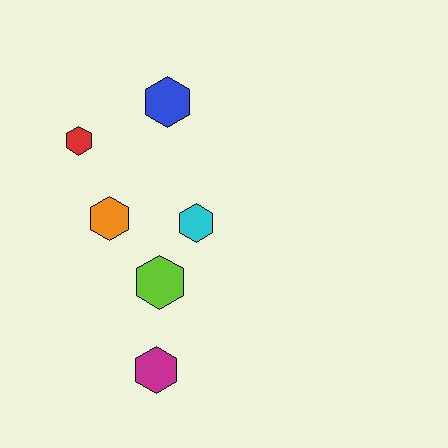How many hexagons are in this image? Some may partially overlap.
There are 6 hexagons.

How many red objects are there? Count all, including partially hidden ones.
There is 1 red object.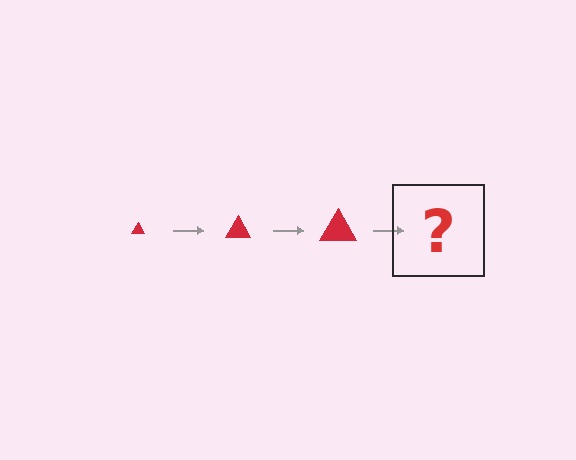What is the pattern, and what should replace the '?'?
The pattern is that the triangle gets progressively larger each step. The '?' should be a red triangle, larger than the previous one.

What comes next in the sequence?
The next element should be a red triangle, larger than the previous one.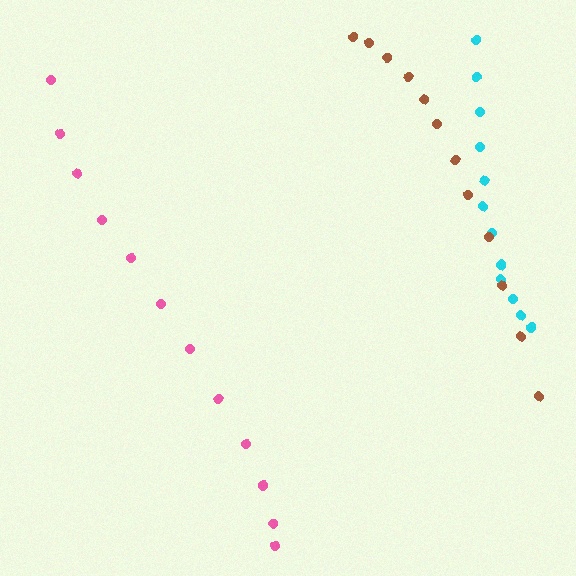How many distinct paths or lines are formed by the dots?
There are 3 distinct paths.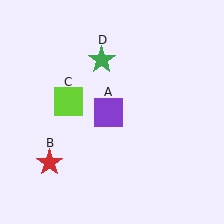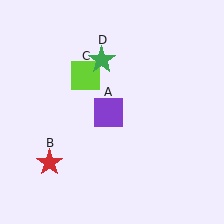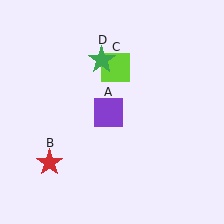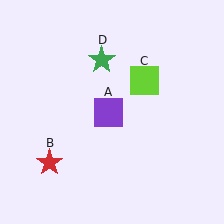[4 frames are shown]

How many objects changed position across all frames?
1 object changed position: lime square (object C).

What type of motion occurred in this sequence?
The lime square (object C) rotated clockwise around the center of the scene.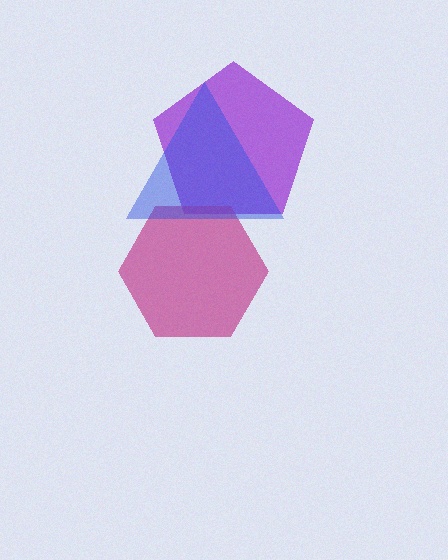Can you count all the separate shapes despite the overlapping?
Yes, there are 3 separate shapes.